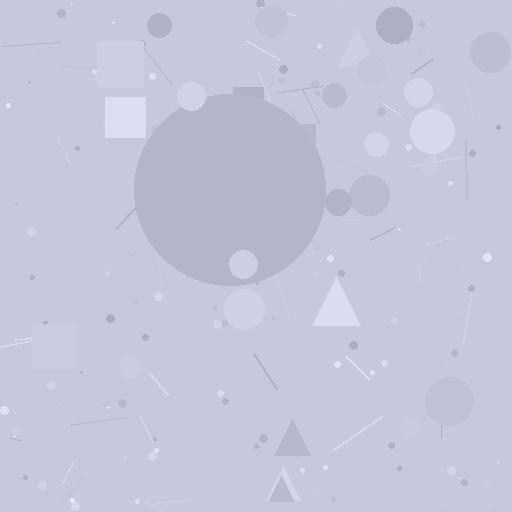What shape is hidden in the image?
A circle is hidden in the image.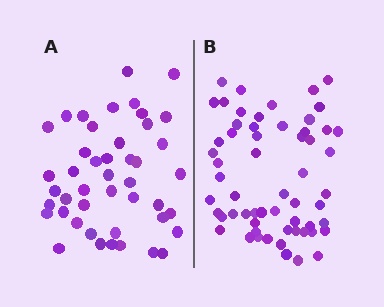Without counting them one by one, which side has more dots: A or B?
Region B (the right region) has more dots.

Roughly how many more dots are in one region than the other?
Region B has approximately 15 more dots than region A.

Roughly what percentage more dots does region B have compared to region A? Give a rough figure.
About 30% more.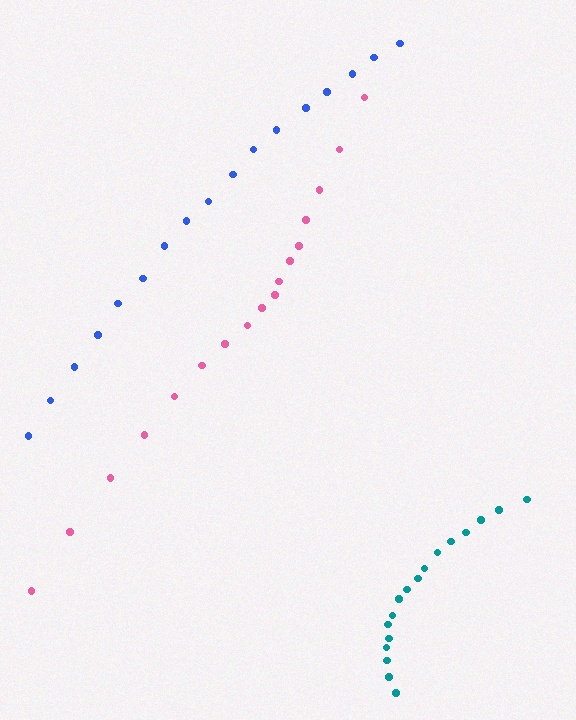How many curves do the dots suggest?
There are 3 distinct paths.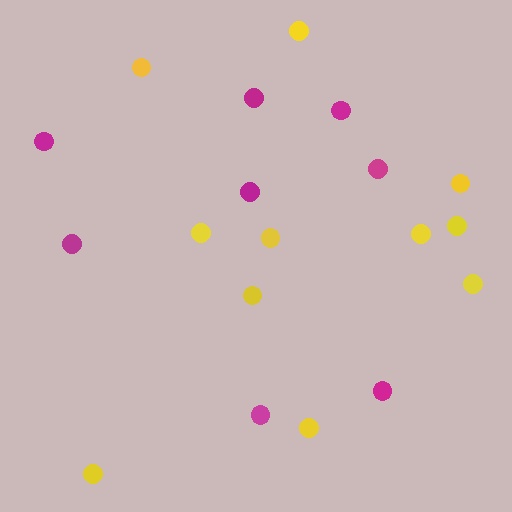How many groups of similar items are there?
There are 2 groups: one group of yellow circles (11) and one group of magenta circles (8).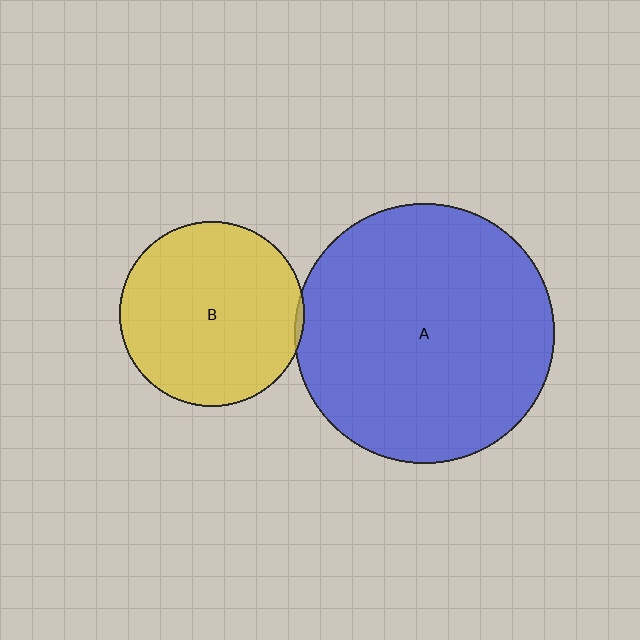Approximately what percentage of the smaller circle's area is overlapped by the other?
Approximately 5%.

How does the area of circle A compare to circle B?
Approximately 2.0 times.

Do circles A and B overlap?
Yes.